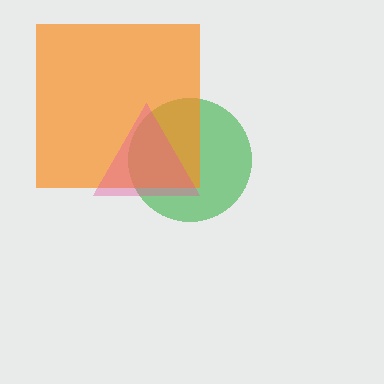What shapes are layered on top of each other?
The layered shapes are: a green circle, an orange square, a pink triangle.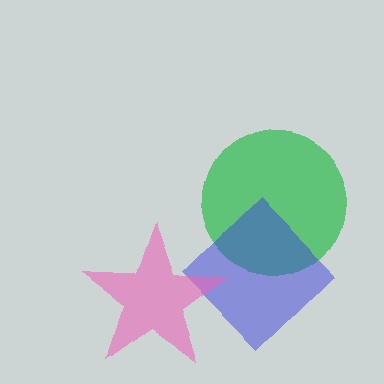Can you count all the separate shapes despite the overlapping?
Yes, there are 3 separate shapes.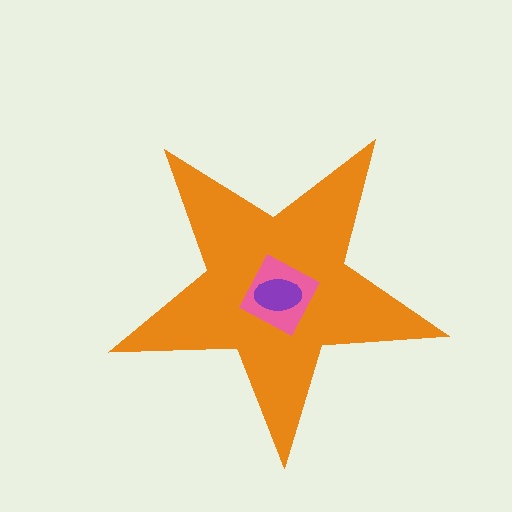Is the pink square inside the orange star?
Yes.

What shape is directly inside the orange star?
The pink square.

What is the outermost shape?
The orange star.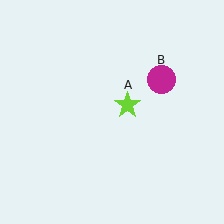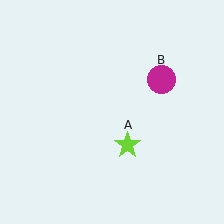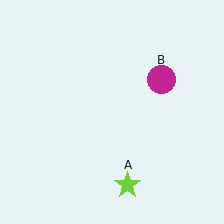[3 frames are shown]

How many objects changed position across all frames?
1 object changed position: lime star (object A).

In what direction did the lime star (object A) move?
The lime star (object A) moved down.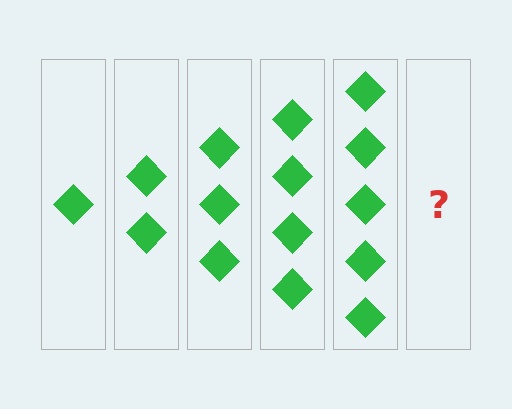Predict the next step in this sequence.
The next step is 6 diamonds.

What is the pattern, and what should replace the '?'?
The pattern is that each step adds one more diamond. The '?' should be 6 diamonds.